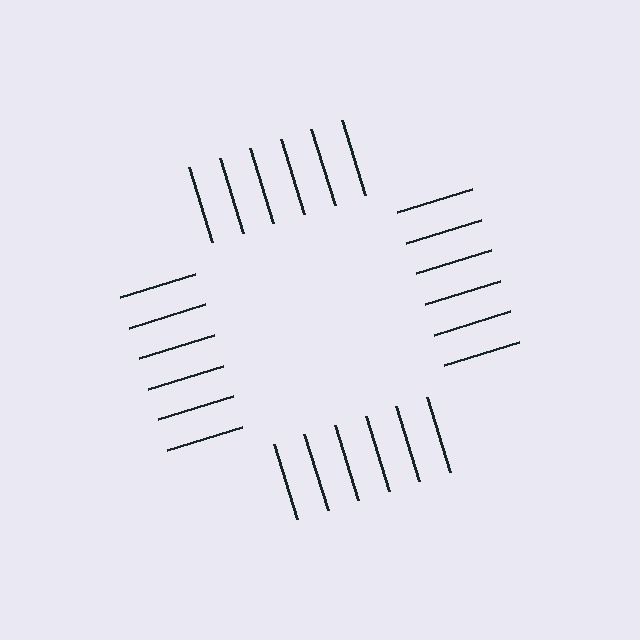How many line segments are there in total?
24 — 6 along each of the 4 edges.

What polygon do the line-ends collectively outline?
An illusory square — the line segments terminate on its edges but no continuous stroke is drawn.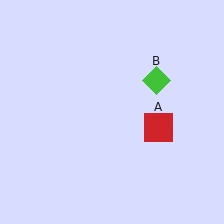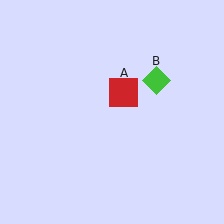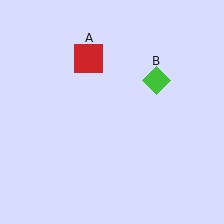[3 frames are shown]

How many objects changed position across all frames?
1 object changed position: red square (object A).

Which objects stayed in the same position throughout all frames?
Green diamond (object B) remained stationary.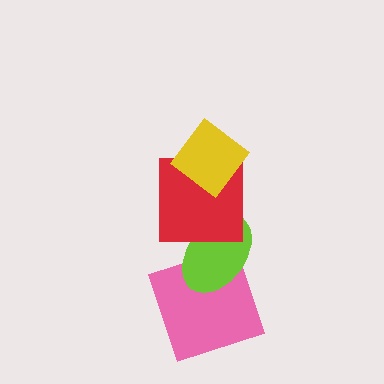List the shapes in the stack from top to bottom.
From top to bottom: the yellow diamond, the red square, the lime ellipse, the pink square.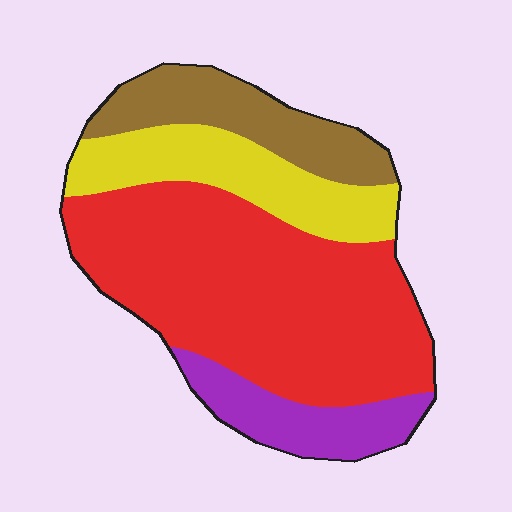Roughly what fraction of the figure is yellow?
Yellow covers roughly 20% of the figure.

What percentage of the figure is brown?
Brown covers around 15% of the figure.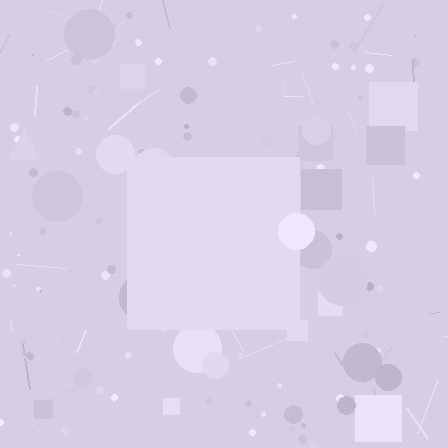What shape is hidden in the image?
A square is hidden in the image.